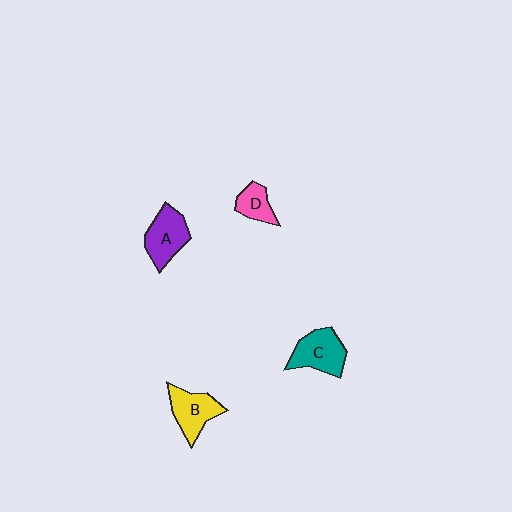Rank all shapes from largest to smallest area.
From largest to smallest: C (teal), A (purple), B (yellow), D (pink).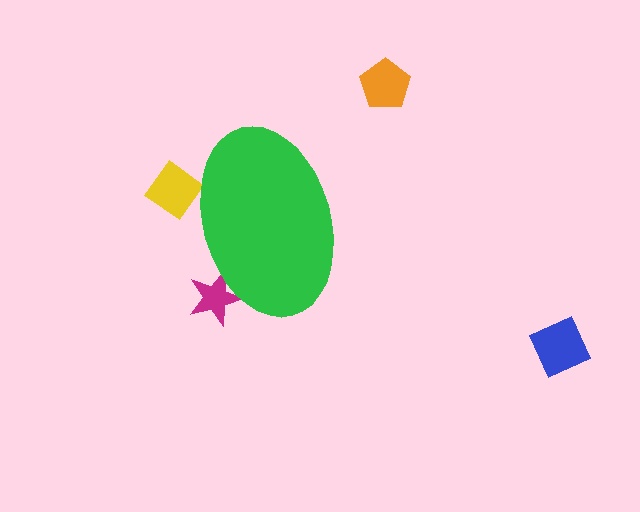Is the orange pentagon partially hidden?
No, the orange pentagon is fully visible.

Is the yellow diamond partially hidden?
Yes, the yellow diamond is partially hidden behind the green ellipse.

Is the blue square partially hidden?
No, the blue square is fully visible.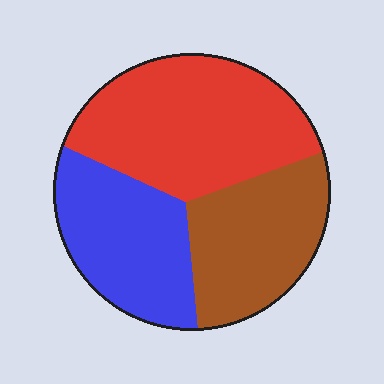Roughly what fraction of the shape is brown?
Brown covers 29% of the shape.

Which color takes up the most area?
Red, at roughly 40%.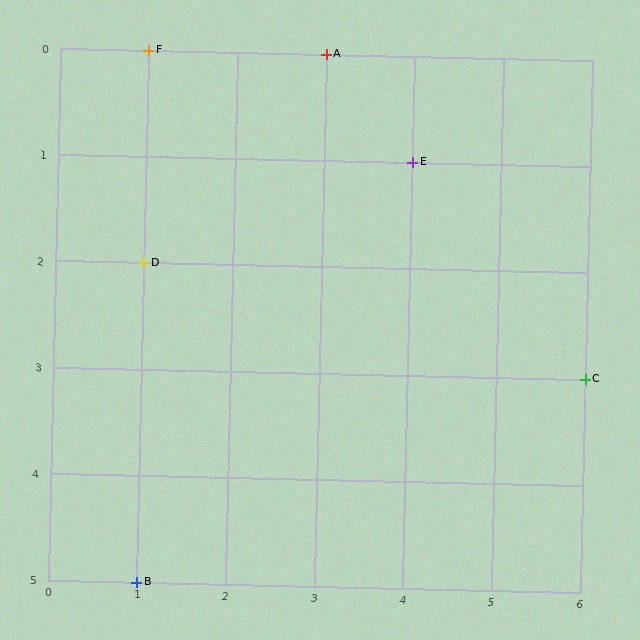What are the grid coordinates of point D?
Point D is at grid coordinates (1, 2).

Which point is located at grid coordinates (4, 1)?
Point E is at (4, 1).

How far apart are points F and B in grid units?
Points F and B are 5 rows apart.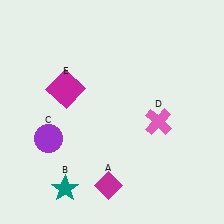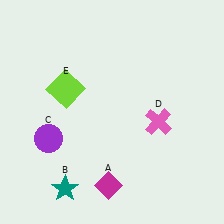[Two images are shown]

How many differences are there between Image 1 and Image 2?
There is 1 difference between the two images.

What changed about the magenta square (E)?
In Image 1, E is magenta. In Image 2, it changed to lime.